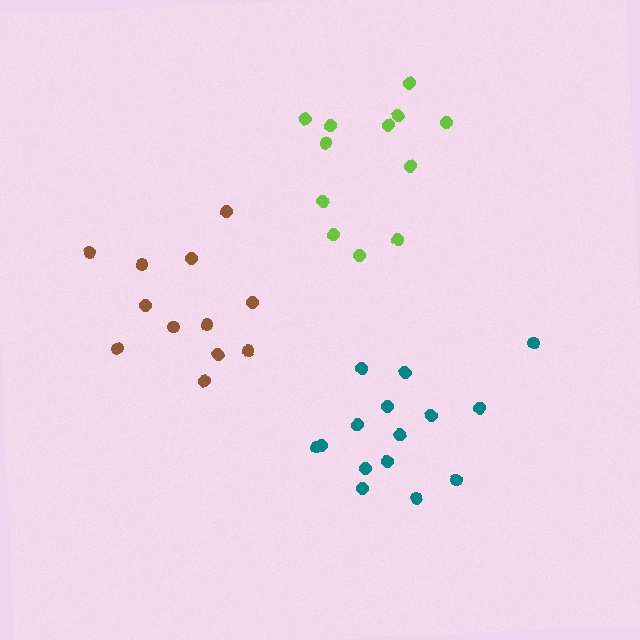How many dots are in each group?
Group 1: 15 dots, Group 2: 12 dots, Group 3: 12 dots (39 total).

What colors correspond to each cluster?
The clusters are colored: teal, lime, brown.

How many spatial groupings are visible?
There are 3 spatial groupings.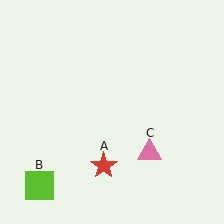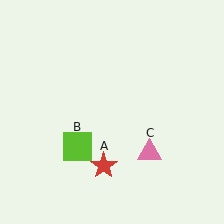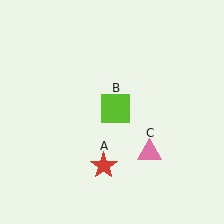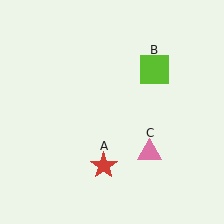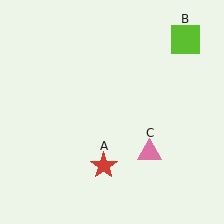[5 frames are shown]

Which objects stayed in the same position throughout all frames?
Red star (object A) and pink triangle (object C) remained stationary.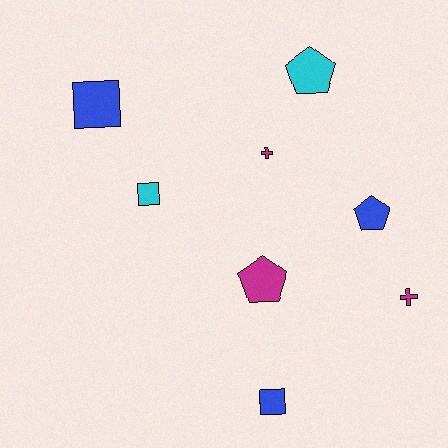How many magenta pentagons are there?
There is 1 magenta pentagon.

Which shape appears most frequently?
Pentagon, with 3 objects.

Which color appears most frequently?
Blue, with 3 objects.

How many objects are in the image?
There are 8 objects.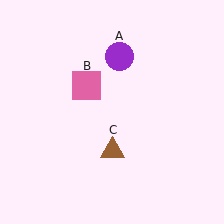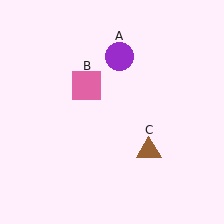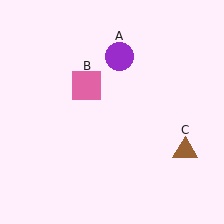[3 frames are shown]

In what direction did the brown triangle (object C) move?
The brown triangle (object C) moved right.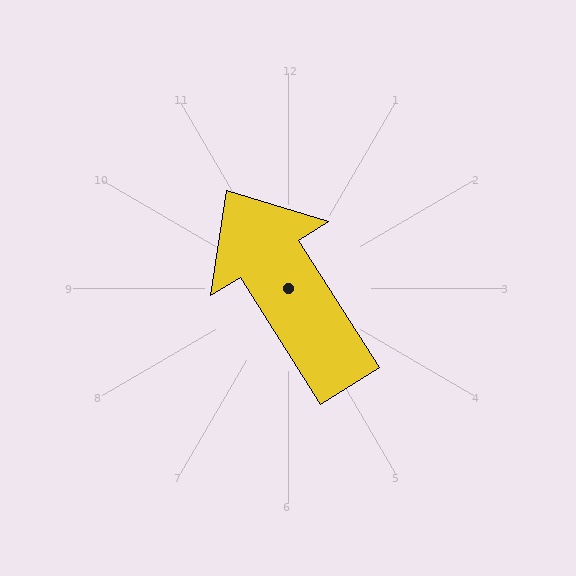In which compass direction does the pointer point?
Northwest.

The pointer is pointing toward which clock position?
Roughly 11 o'clock.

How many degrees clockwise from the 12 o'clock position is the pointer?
Approximately 328 degrees.